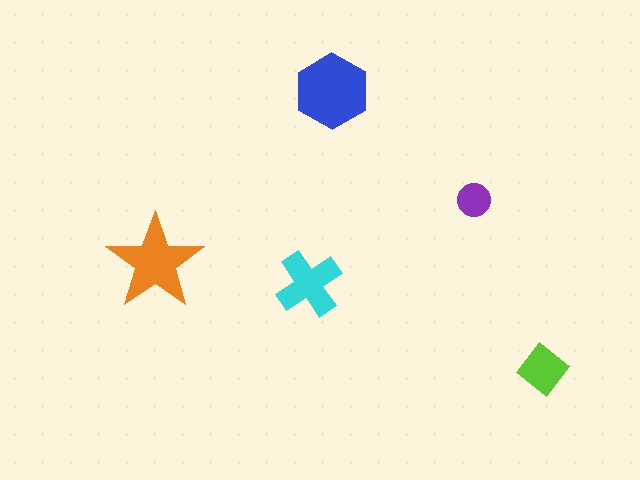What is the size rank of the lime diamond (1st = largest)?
4th.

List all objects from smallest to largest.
The purple circle, the lime diamond, the cyan cross, the orange star, the blue hexagon.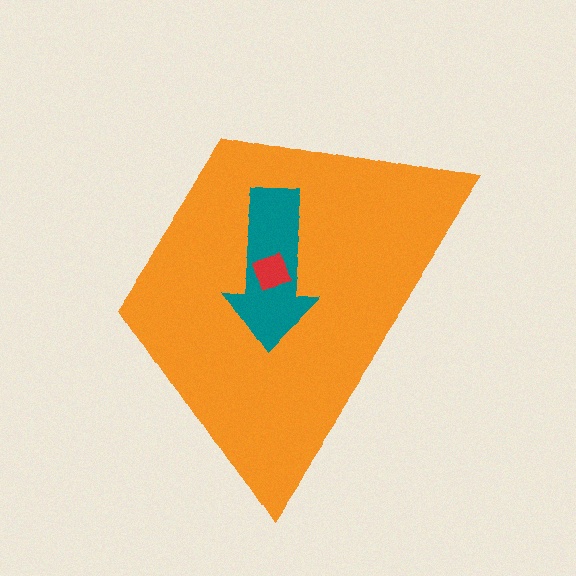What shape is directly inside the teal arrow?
The red square.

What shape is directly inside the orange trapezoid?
The teal arrow.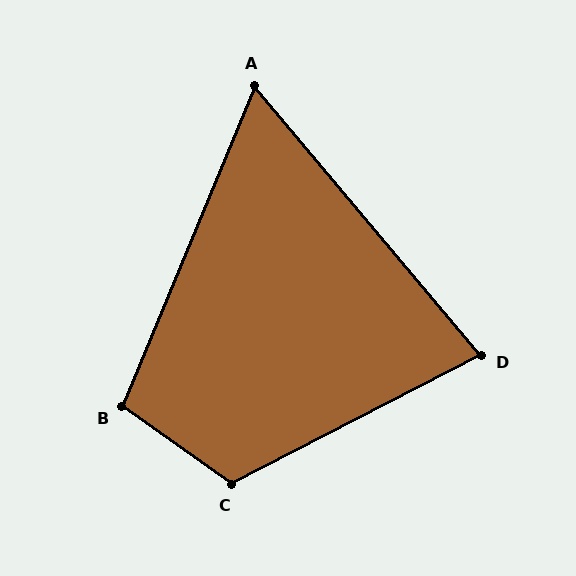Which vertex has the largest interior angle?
C, at approximately 117 degrees.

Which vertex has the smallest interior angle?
A, at approximately 63 degrees.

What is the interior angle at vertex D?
Approximately 77 degrees (acute).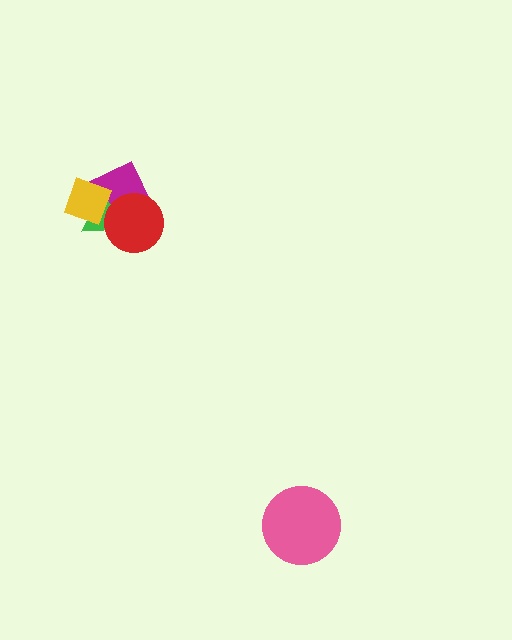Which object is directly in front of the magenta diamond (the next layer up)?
The green triangle is directly in front of the magenta diamond.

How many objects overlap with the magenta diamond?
3 objects overlap with the magenta diamond.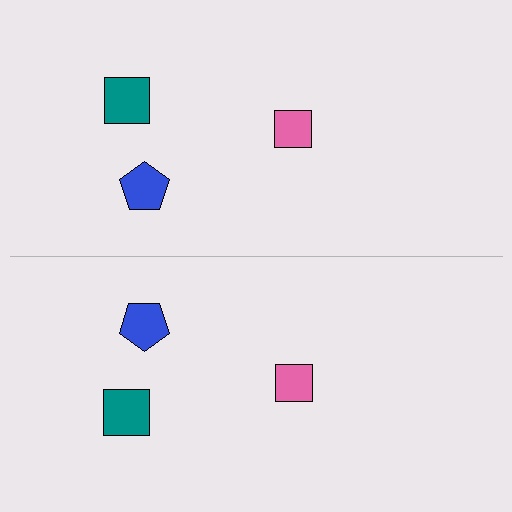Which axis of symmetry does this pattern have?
The pattern has a horizontal axis of symmetry running through the center of the image.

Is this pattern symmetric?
Yes, this pattern has bilateral (reflection) symmetry.